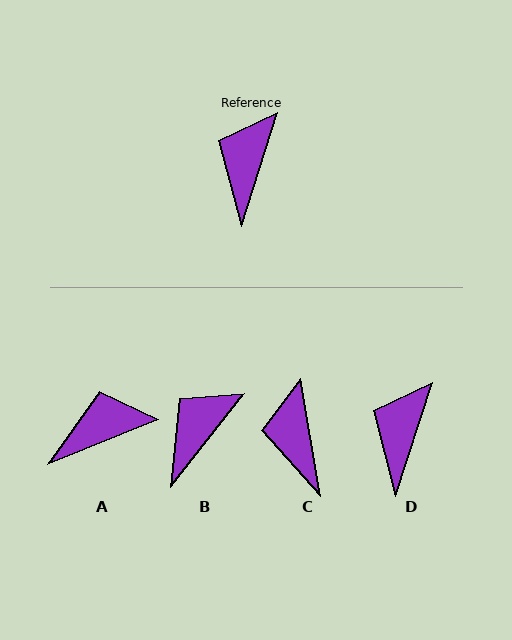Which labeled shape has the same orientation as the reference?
D.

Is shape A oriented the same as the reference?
No, it is off by about 50 degrees.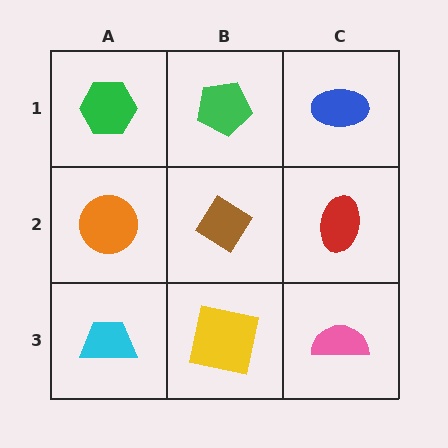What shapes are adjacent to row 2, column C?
A blue ellipse (row 1, column C), a pink semicircle (row 3, column C), a brown diamond (row 2, column B).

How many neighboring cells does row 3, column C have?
2.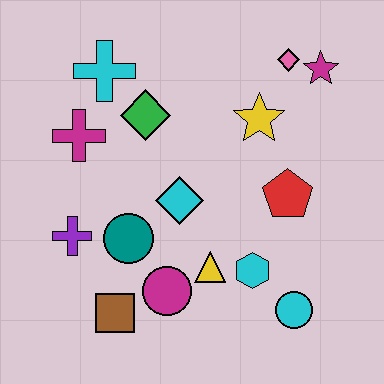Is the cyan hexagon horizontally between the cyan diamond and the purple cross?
No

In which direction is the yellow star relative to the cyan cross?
The yellow star is to the right of the cyan cross.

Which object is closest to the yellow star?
The pink diamond is closest to the yellow star.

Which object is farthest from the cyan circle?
The cyan cross is farthest from the cyan circle.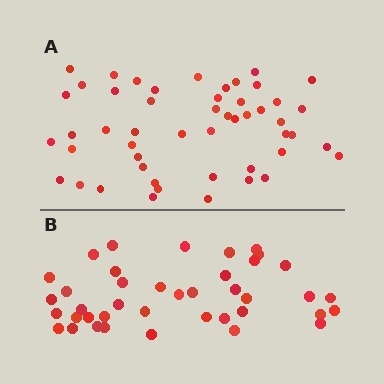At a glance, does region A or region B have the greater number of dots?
Region A (the top region) has more dots.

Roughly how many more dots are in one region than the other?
Region A has roughly 10 or so more dots than region B.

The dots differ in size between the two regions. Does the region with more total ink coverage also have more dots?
No. Region B has more total ink coverage because its dots are larger, but region A actually contains more individual dots. Total area can be misleading — the number of items is what matters here.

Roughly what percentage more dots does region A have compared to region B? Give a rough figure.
About 25% more.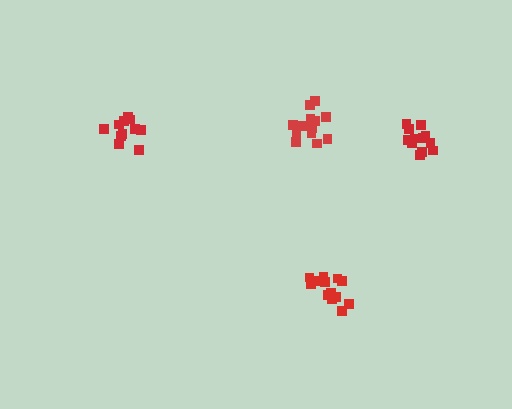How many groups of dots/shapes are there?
There are 4 groups.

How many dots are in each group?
Group 1: 14 dots, Group 2: 11 dots, Group 3: 12 dots, Group 4: 13 dots (50 total).